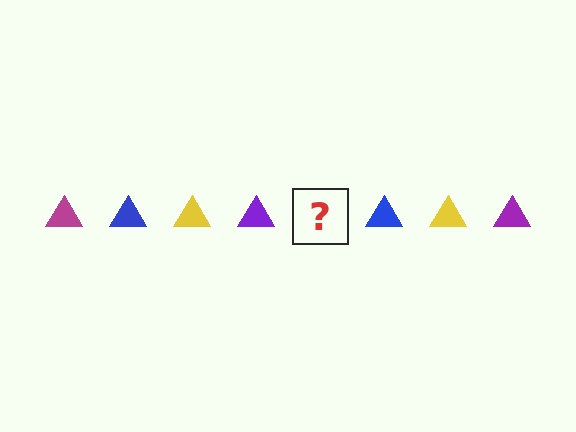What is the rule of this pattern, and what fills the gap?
The rule is that the pattern cycles through magenta, blue, yellow, purple triangles. The gap should be filled with a magenta triangle.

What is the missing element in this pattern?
The missing element is a magenta triangle.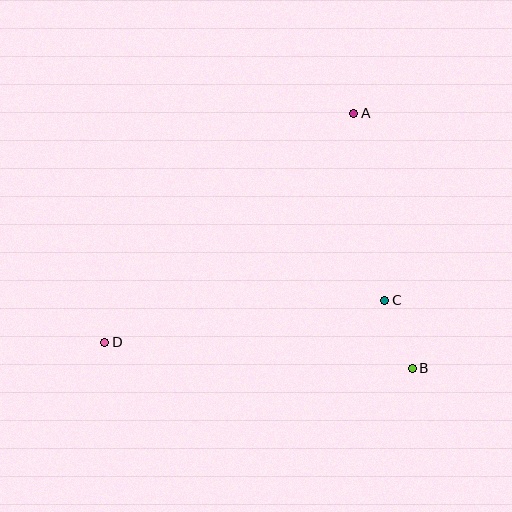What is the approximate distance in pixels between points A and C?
The distance between A and C is approximately 189 pixels.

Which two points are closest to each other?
Points B and C are closest to each other.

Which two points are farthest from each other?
Points A and D are farthest from each other.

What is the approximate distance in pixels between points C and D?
The distance between C and D is approximately 283 pixels.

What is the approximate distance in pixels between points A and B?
The distance between A and B is approximately 261 pixels.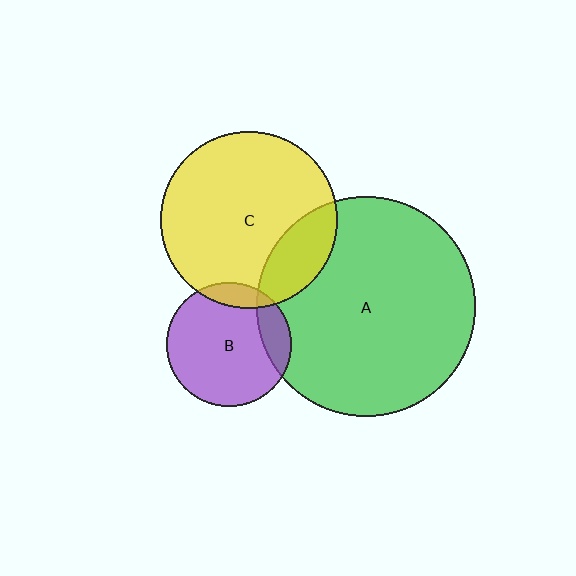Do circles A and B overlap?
Yes.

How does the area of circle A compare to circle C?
Approximately 1.5 times.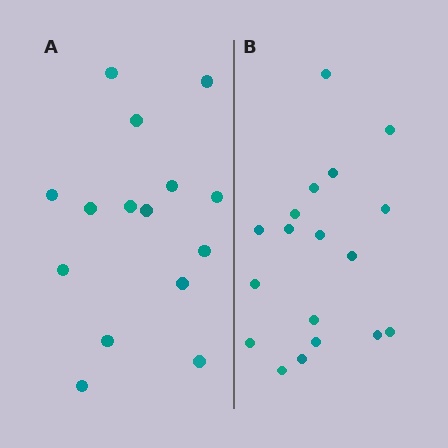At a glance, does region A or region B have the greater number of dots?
Region B (the right region) has more dots.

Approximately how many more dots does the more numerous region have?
Region B has just a few more — roughly 2 or 3 more dots than region A.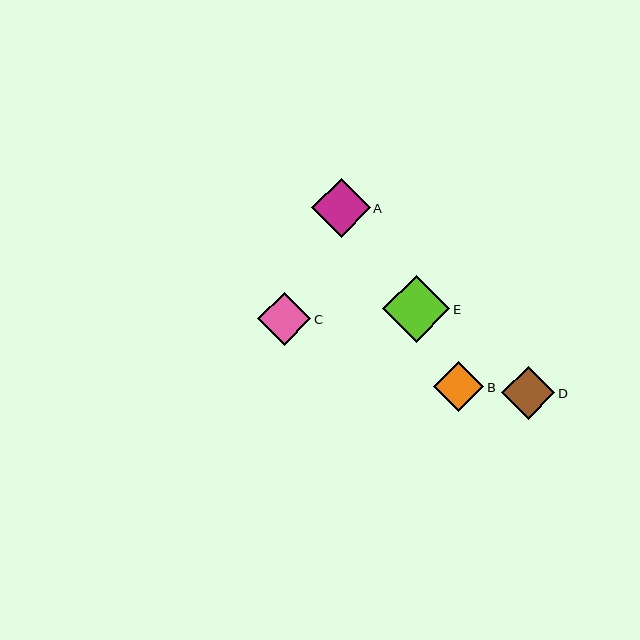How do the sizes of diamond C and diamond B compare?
Diamond C and diamond B are approximately the same size.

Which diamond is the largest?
Diamond E is the largest with a size of approximately 67 pixels.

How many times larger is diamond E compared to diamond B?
Diamond E is approximately 1.3 times the size of diamond B.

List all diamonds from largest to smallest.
From largest to smallest: E, A, C, D, B.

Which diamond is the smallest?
Diamond B is the smallest with a size of approximately 50 pixels.